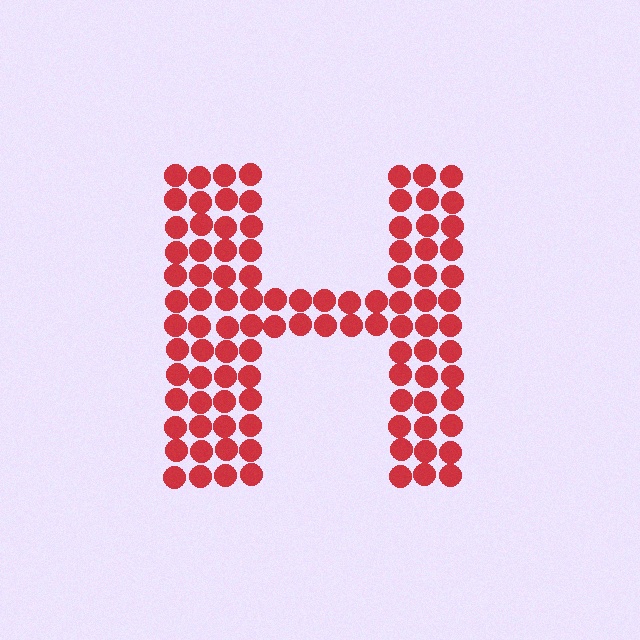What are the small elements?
The small elements are circles.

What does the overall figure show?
The overall figure shows the letter H.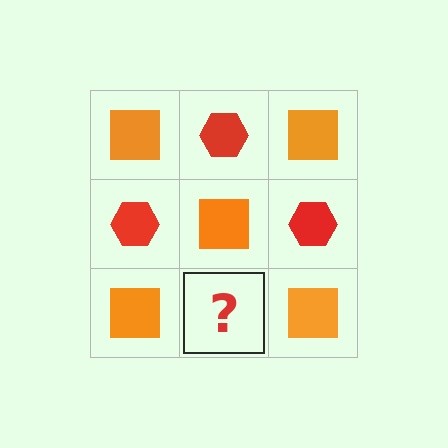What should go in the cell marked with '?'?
The missing cell should contain a red hexagon.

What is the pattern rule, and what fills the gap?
The rule is that it alternates orange square and red hexagon in a checkerboard pattern. The gap should be filled with a red hexagon.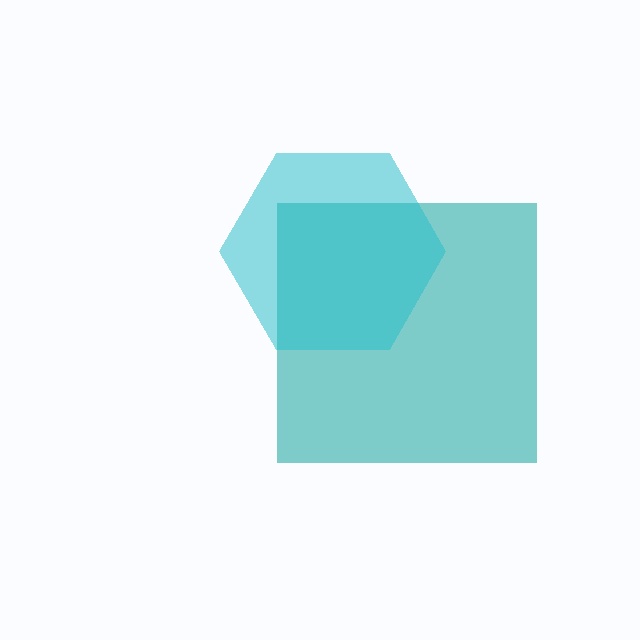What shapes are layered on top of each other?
The layered shapes are: a teal square, a cyan hexagon.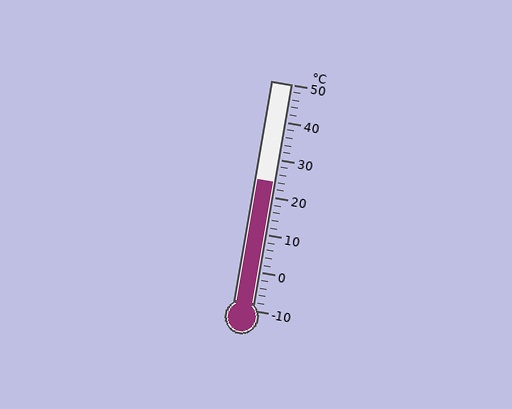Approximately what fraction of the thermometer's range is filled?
The thermometer is filled to approximately 55% of its range.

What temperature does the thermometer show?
The thermometer shows approximately 24°C.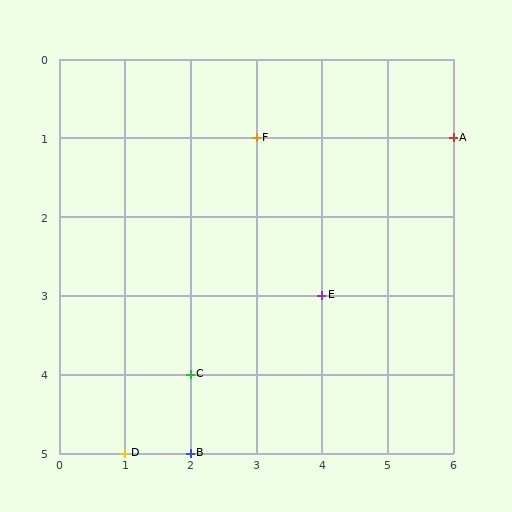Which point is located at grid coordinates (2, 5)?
Point B is at (2, 5).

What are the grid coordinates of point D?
Point D is at grid coordinates (1, 5).